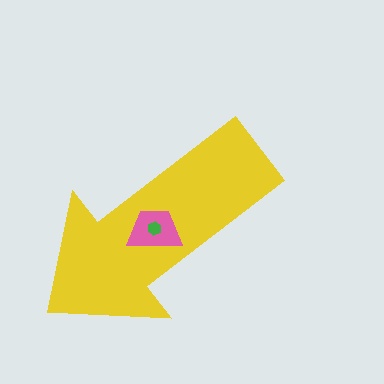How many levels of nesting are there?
3.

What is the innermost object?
The green hexagon.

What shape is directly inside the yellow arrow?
The pink trapezoid.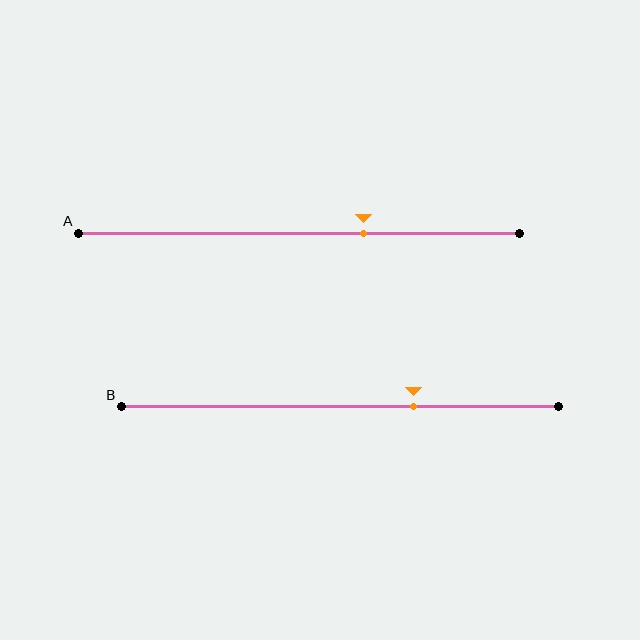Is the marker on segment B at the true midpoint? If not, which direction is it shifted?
No, the marker on segment B is shifted to the right by about 17% of the segment length.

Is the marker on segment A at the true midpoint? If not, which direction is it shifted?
No, the marker on segment A is shifted to the right by about 15% of the segment length.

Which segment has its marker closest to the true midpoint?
Segment A has its marker closest to the true midpoint.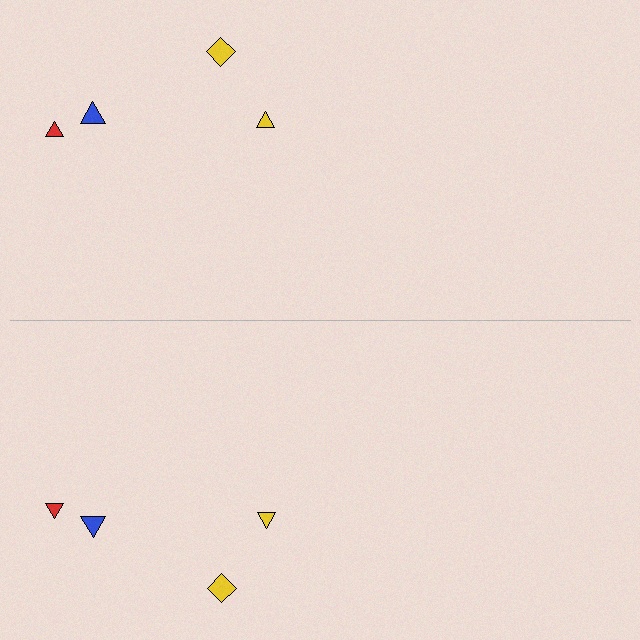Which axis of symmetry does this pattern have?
The pattern has a horizontal axis of symmetry running through the center of the image.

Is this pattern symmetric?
Yes, this pattern has bilateral (reflection) symmetry.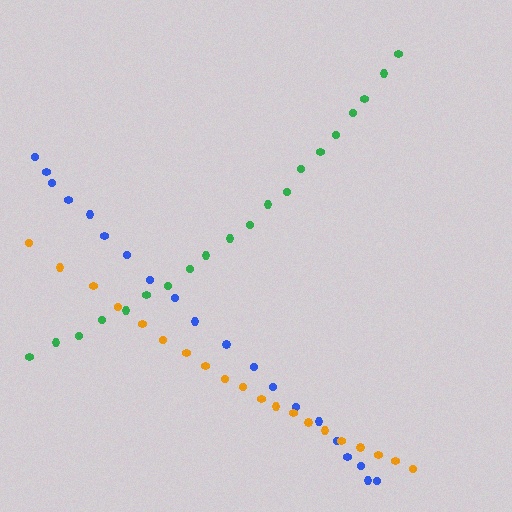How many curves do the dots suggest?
There are 3 distinct paths.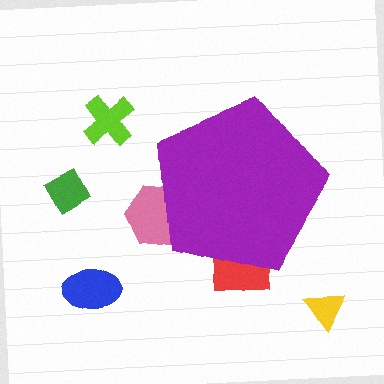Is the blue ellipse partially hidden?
No, the blue ellipse is fully visible.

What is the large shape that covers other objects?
A purple pentagon.